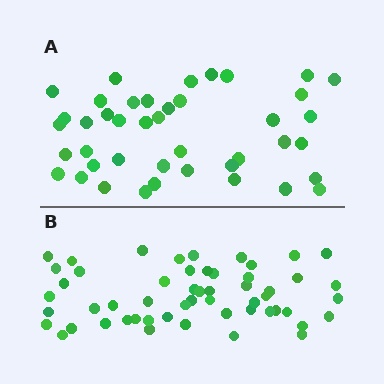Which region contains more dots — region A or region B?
Region B (the bottom region) has more dots.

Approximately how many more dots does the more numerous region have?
Region B has roughly 12 or so more dots than region A.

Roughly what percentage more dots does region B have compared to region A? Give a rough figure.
About 30% more.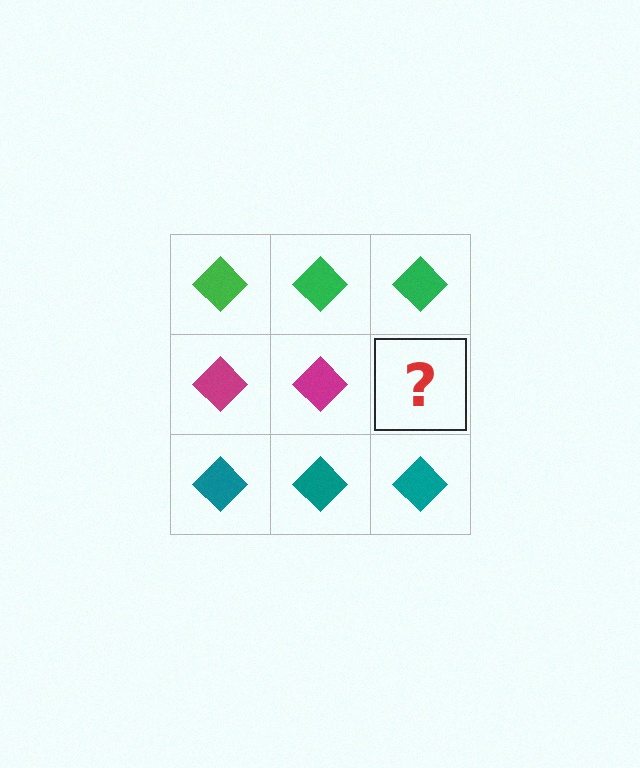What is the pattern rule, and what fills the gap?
The rule is that each row has a consistent color. The gap should be filled with a magenta diamond.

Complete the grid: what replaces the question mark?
The question mark should be replaced with a magenta diamond.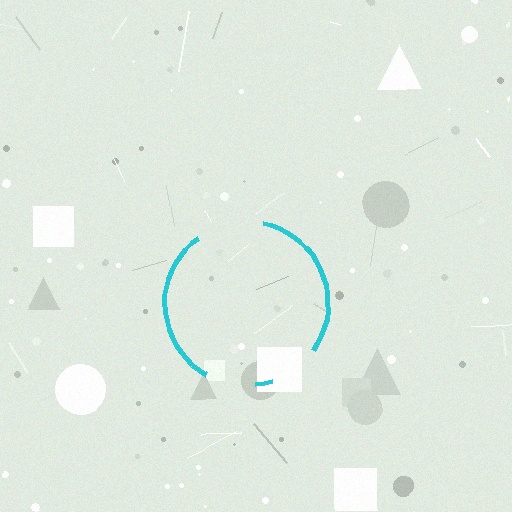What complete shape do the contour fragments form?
The contour fragments form a circle.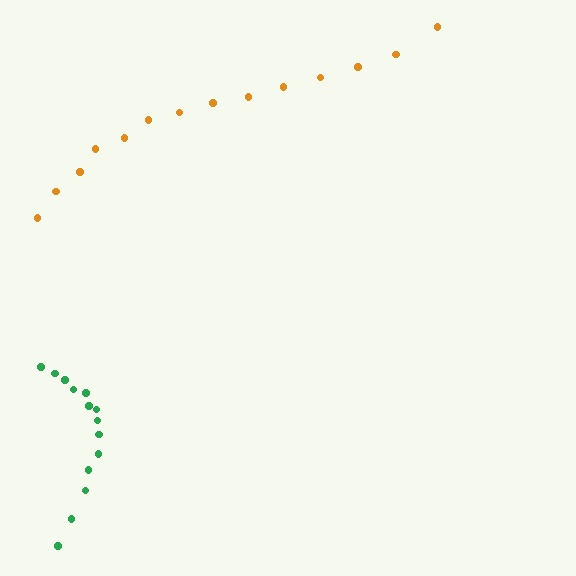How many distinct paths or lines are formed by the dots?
There are 2 distinct paths.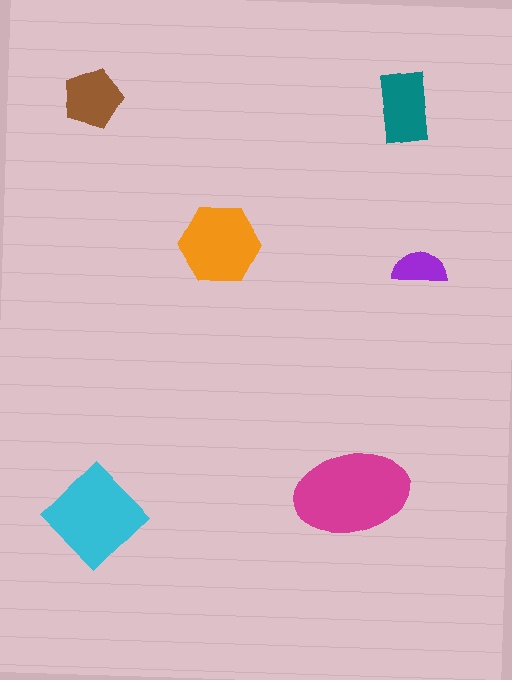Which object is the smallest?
The purple semicircle.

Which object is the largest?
The magenta ellipse.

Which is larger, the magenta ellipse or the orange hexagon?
The magenta ellipse.